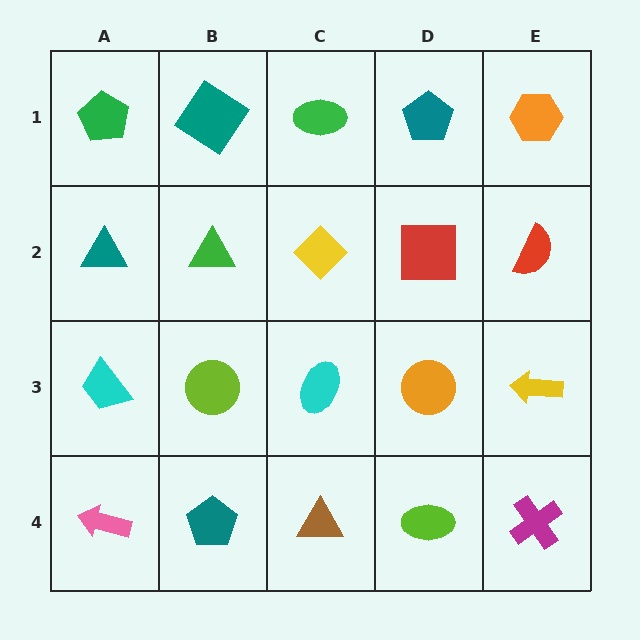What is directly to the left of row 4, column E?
A lime ellipse.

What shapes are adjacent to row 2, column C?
A green ellipse (row 1, column C), a cyan ellipse (row 3, column C), a green triangle (row 2, column B), a red square (row 2, column D).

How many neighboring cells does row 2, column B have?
4.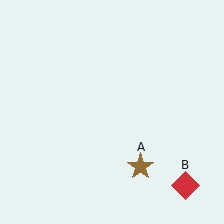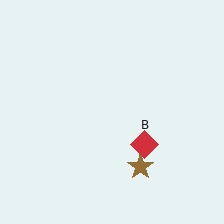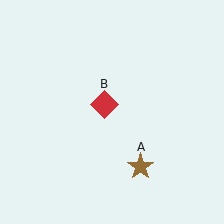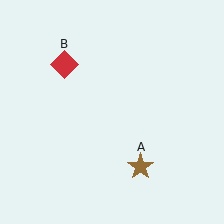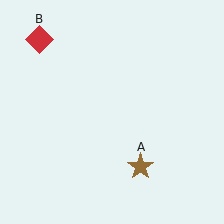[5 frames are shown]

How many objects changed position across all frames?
1 object changed position: red diamond (object B).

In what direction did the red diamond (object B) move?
The red diamond (object B) moved up and to the left.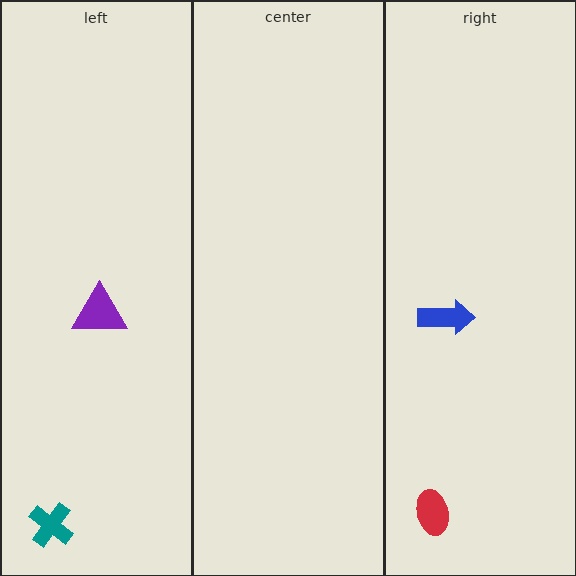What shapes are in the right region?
The red ellipse, the blue arrow.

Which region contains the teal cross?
The left region.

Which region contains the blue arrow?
The right region.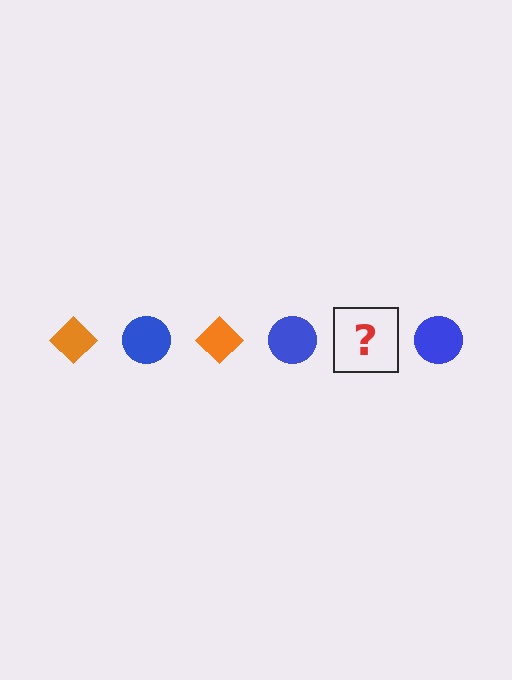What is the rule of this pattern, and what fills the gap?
The rule is that the pattern alternates between orange diamond and blue circle. The gap should be filled with an orange diamond.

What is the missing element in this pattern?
The missing element is an orange diamond.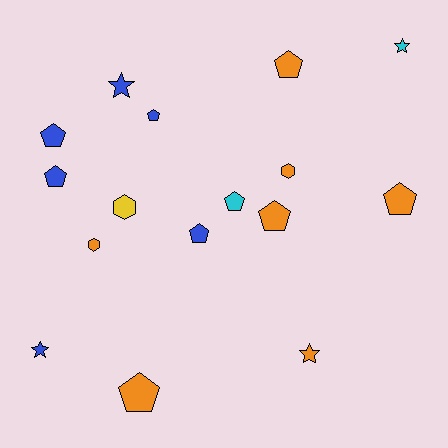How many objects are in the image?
There are 16 objects.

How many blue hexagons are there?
There are no blue hexagons.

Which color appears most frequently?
Orange, with 7 objects.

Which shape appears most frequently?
Pentagon, with 9 objects.